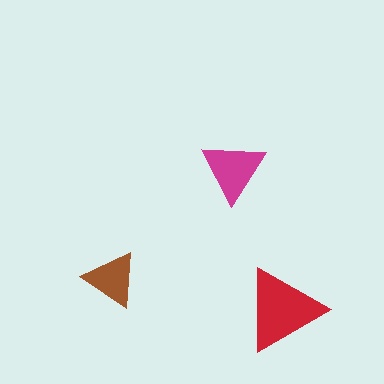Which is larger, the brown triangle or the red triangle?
The red one.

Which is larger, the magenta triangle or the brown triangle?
The magenta one.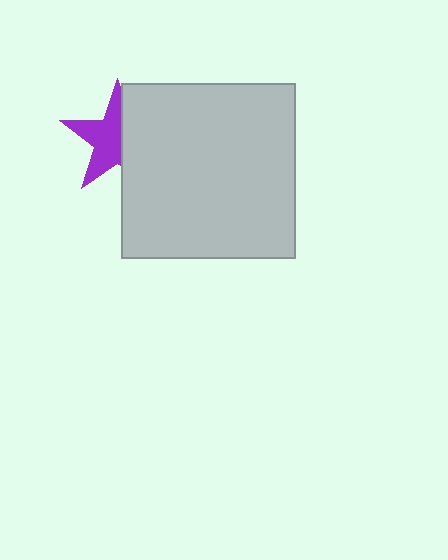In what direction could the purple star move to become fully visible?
The purple star could move left. That would shift it out from behind the light gray square entirely.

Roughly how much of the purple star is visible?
About half of it is visible (roughly 57%).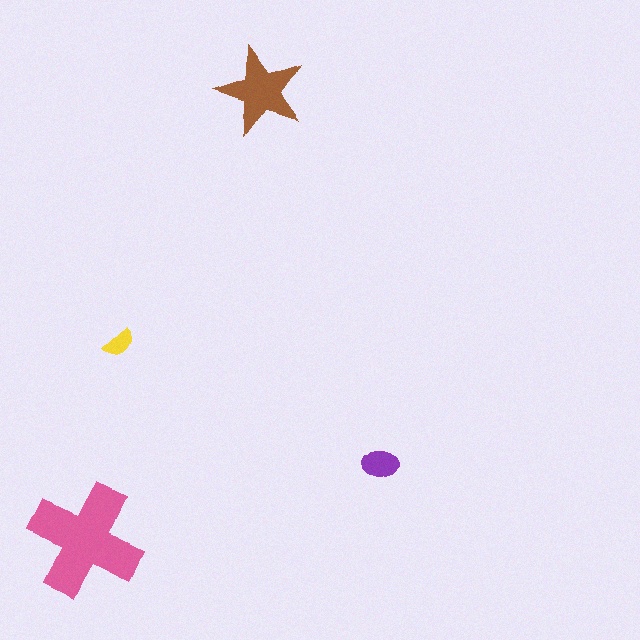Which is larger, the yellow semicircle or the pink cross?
The pink cross.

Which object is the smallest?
The yellow semicircle.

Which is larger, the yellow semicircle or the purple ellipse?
The purple ellipse.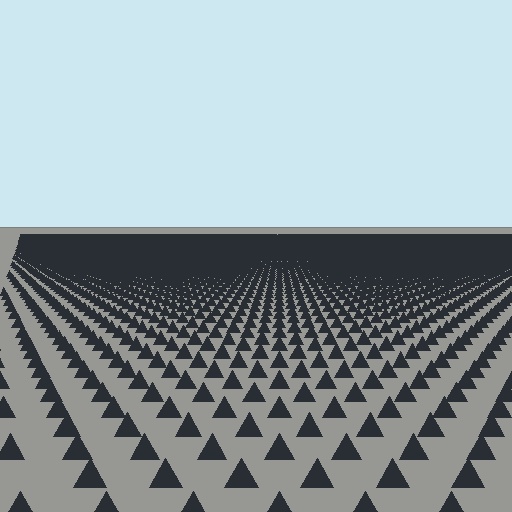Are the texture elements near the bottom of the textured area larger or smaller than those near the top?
Larger. Near the bottom, elements are closer to the viewer and appear at a bigger on-screen size.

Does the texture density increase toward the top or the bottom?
Density increases toward the top.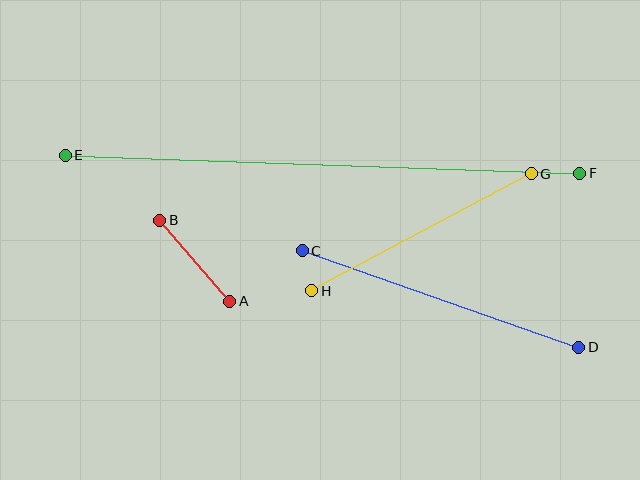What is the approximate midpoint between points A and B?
The midpoint is at approximately (195, 261) pixels.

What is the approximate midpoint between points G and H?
The midpoint is at approximately (421, 232) pixels.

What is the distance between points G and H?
The distance is approximately 248 pixels.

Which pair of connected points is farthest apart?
Points E and F are farthest apart.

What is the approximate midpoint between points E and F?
The midpoint is at approximately (322, 164) pixels.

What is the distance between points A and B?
The distance is approximately 107 pixels.